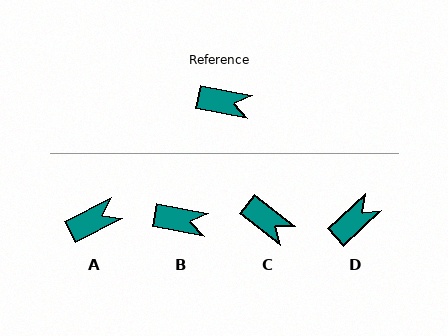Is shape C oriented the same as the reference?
No, it is off by about 27 degrees.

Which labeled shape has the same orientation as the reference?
B.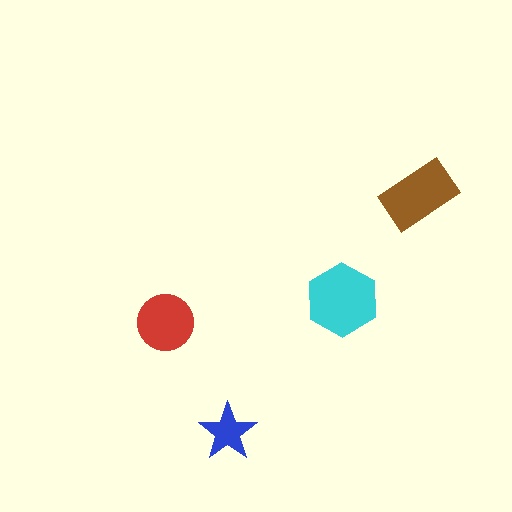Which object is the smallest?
The blue star.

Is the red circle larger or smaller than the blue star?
Larger.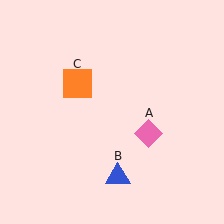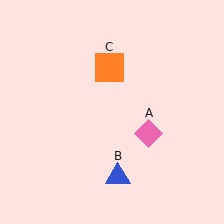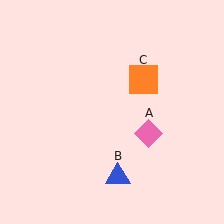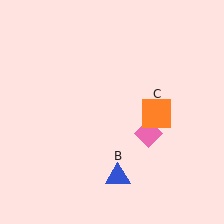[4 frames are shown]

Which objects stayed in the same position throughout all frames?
Pink diamond (object A) and blue triangle (object B) remained stationary.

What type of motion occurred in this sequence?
The orange square (object C) rotated clockwise around the center of the scene.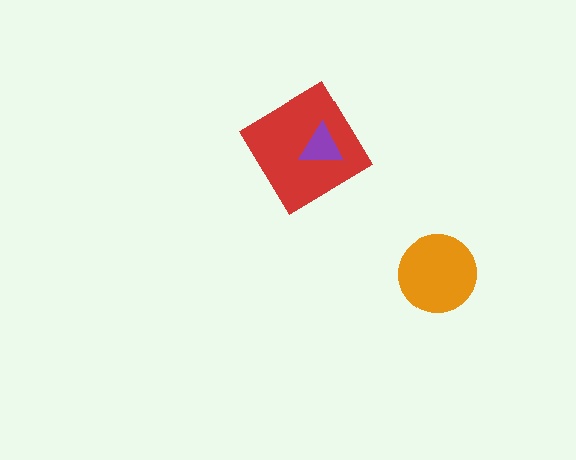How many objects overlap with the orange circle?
0 objects overlap with the orange circle.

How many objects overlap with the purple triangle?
1 object overlaps with the purple triangle.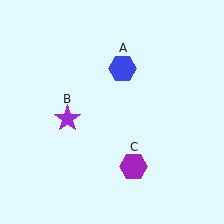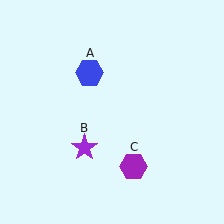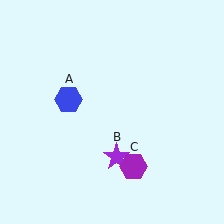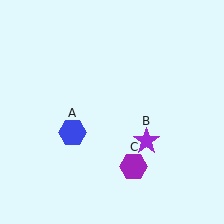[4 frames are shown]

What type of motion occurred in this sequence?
The blue hexagon (object A), purple star (object B) rotated counterclockwise around the center of the scene.